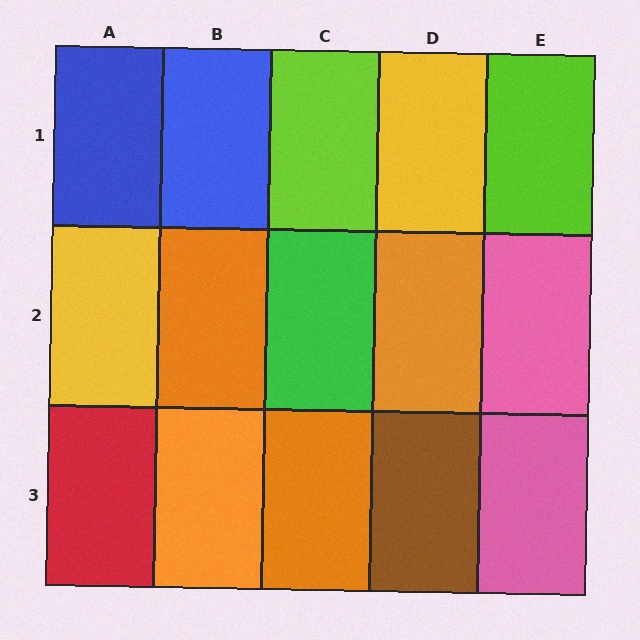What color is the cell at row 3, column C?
Orange.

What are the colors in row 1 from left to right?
Blue, blue, lime, yellow, lime.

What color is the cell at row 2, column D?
Orange.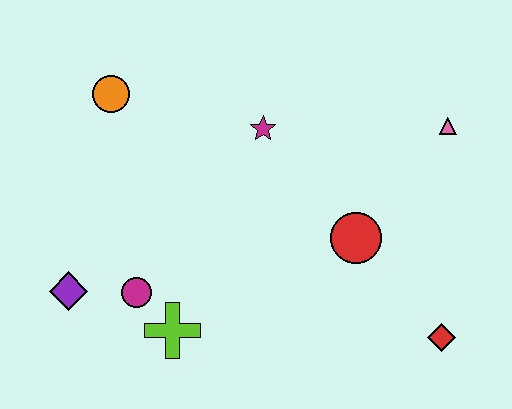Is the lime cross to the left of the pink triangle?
Yes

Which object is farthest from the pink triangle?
The purple diamond is farthest from the pink triangle.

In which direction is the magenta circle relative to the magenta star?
The magenta circle is below the magenta star.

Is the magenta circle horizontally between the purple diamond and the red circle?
Yes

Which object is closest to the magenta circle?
The lime cross is closest to the magenta circle.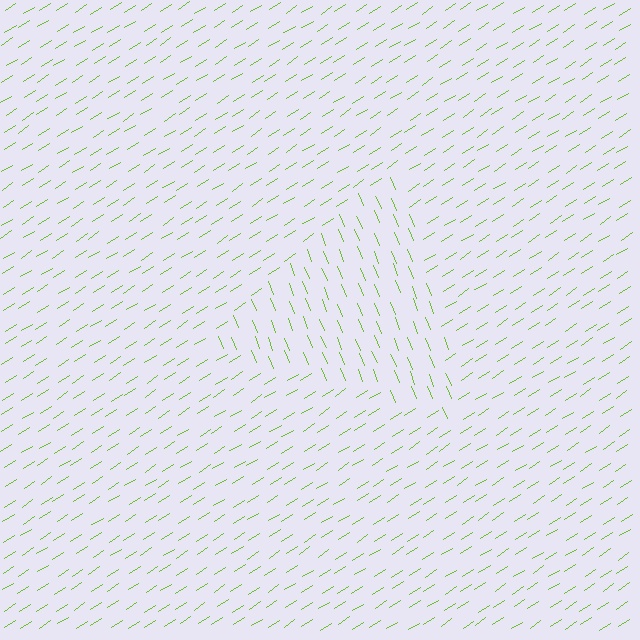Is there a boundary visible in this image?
Yes, there is a texture boundary formed by a change in line orientation.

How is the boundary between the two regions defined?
The boundary is defined purely by a change in line orientation (approximately 79 degrees difference). All lines are the same color and thickness.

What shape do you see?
I see a triangle.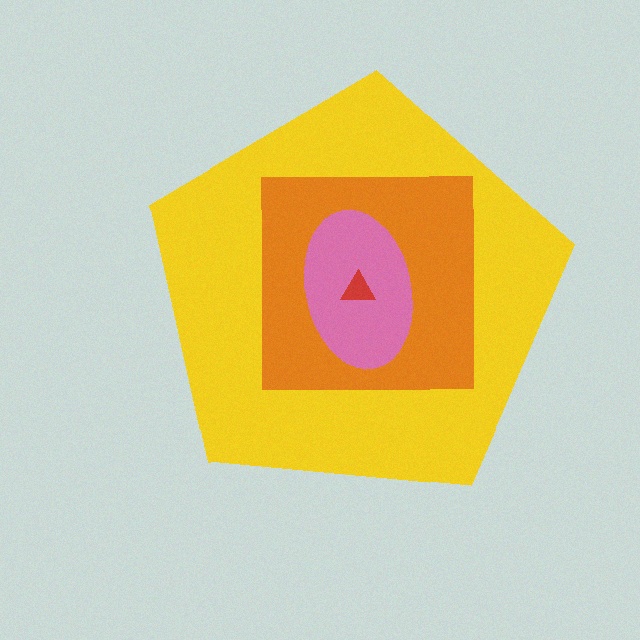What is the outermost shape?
The yellow pentagon.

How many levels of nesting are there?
4.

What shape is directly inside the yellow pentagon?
The orange square.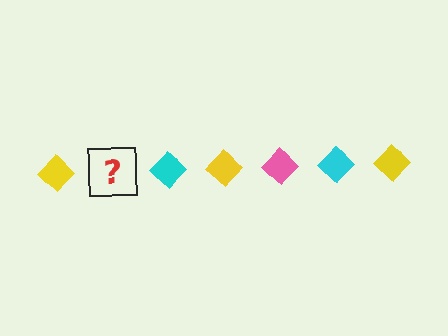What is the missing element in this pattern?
The missing element is a pink diamond.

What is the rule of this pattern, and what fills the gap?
The rule is that the pattern cycles through yellow, pink, cyan diamonds. The gap should be filled with a pink diamond.